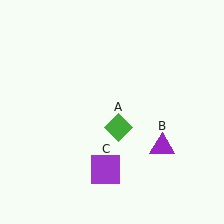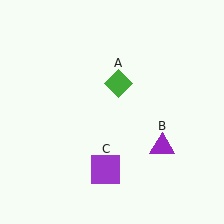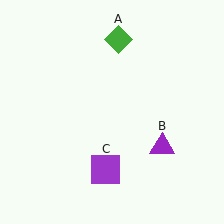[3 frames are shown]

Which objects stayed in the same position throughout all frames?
Purple triangle (object B) and purple square (object C) remained stationary.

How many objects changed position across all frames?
1 object changed position: green diamond (object A).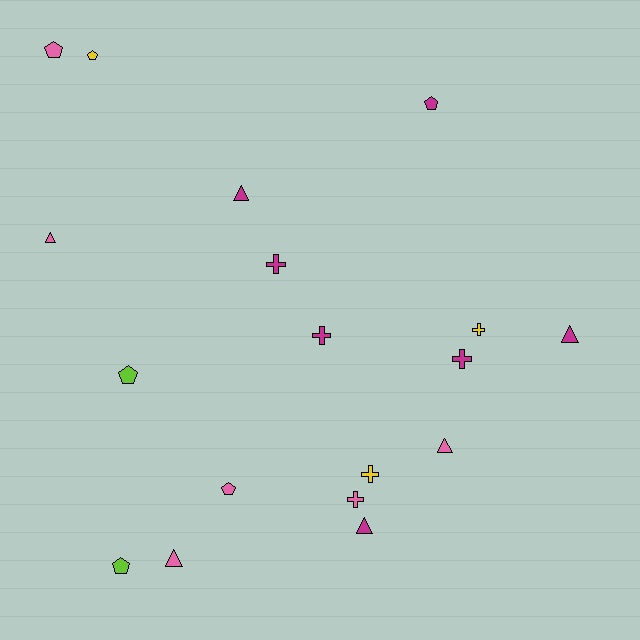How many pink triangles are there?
There are 3 pink triangles.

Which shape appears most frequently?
Triangle, with 6 objects.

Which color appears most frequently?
Magenta, with 7 objects.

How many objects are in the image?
There are 18 objects.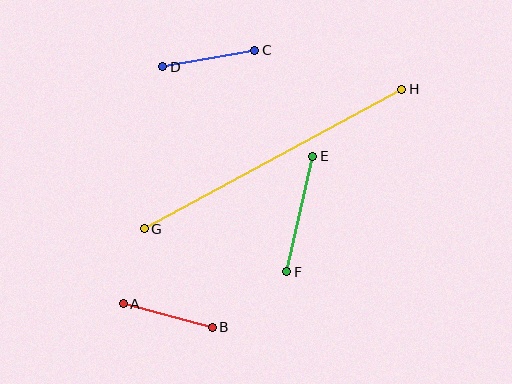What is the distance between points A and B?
The distance is approximately 92 pixels.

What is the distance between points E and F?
The distance is approximately 118 pixels.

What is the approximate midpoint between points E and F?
The midpoint is at approximately (300, 214) pixels.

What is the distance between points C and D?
The distance is approximately 93 pixels.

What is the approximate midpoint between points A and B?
The midpoint is at approximately (168, 315) pixels.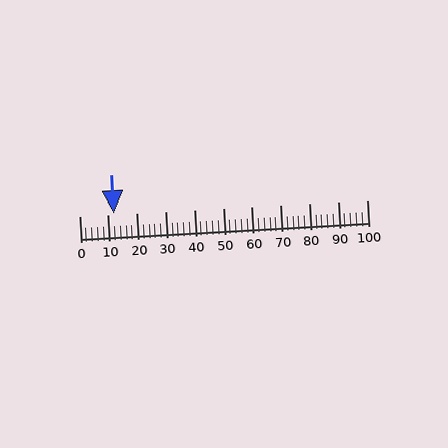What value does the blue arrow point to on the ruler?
The blue arrow points to approximately 12.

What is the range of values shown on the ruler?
The ruler shows values from 0 to 100.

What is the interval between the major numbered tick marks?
The major tick marks are spaced 10 units apart.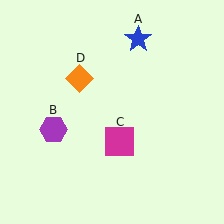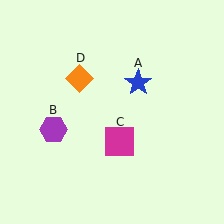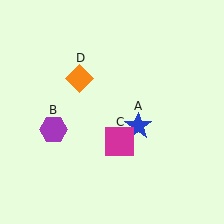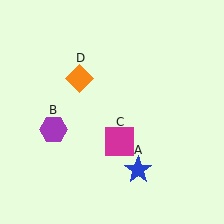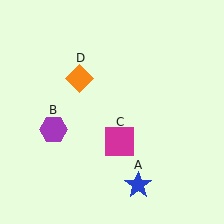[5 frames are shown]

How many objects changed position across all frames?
1 object changed position: blue star (object A).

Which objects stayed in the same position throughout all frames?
Purple hexagon (object B) and magenta square (object C) and orange diamond (object D) remained stationary.